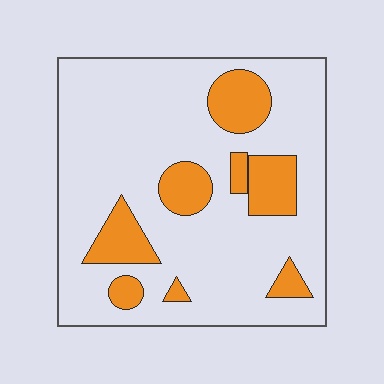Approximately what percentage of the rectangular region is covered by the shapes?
Approximately 20%.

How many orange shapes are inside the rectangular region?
8.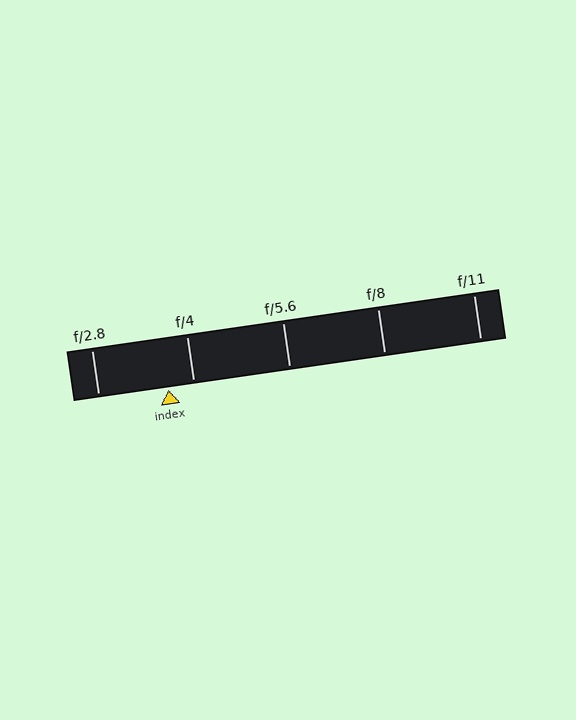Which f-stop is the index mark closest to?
The index mark is closest to f/4.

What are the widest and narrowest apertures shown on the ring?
The widest aperture shown is f/2.8 and the narrowest is f/11.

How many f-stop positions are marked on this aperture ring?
There are 5 f-stop positions marked.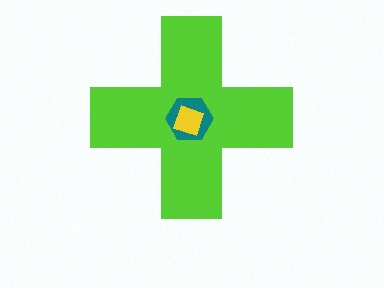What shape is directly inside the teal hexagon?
The yellow square.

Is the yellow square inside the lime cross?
Yes.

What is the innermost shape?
The yellow square.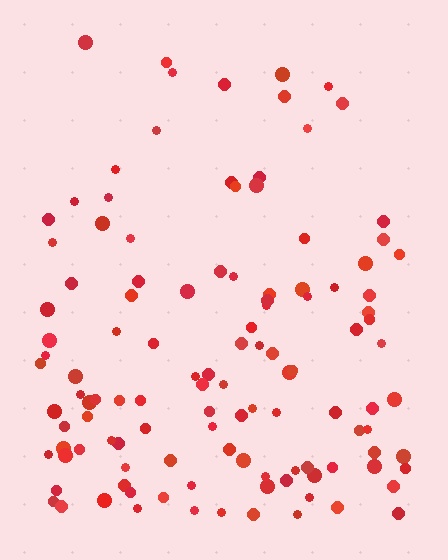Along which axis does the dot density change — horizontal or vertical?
Vertical.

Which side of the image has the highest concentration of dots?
The bottom.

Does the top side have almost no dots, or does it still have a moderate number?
Still a moderate number, just noticeably fewer than the bottom.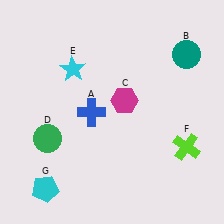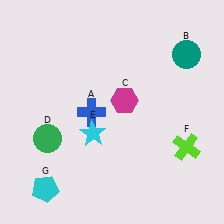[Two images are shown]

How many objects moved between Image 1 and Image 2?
1 object moved between the two images.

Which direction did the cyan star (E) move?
The cyan star (E) moved down.